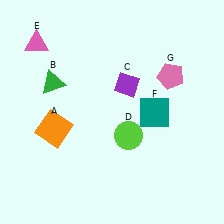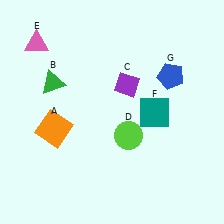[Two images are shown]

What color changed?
The pentagon (G) changed from pink in Image 1 to blue in Image 2.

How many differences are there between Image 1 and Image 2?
There is 1 difference between the two images.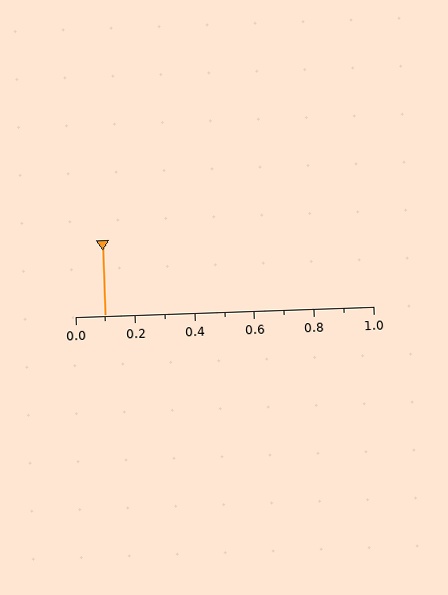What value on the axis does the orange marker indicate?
The marker indicates approximately 0.1.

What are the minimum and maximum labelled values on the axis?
The axis runs from 0.0 to 1.0.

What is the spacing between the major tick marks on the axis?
The major ticks are spaced 0.2 apart.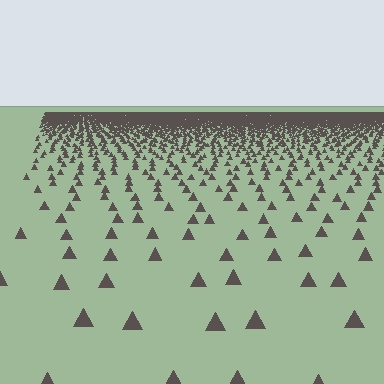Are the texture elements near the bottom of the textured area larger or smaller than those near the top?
Larger. Near the bottom, elements are closer to the viewer and appear at a bigger on-screen size.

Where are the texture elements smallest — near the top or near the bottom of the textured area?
Near the top.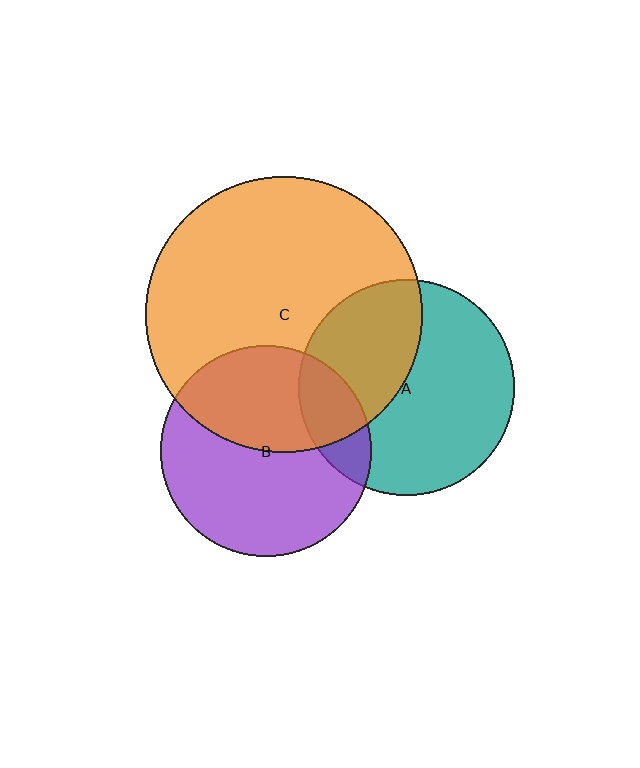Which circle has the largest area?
Circle C (orange).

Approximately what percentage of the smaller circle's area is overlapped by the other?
Approximately 40%.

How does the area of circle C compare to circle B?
Approximately 1.7 times.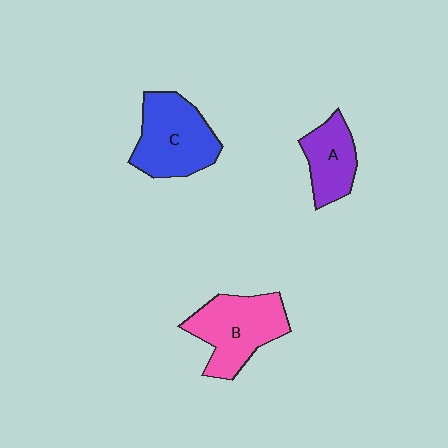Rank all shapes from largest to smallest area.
From largest to smallest: C (blue), B (pink), A (purple).